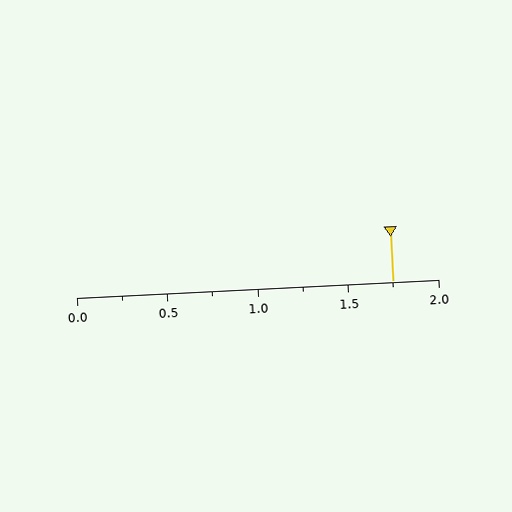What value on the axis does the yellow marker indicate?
The marker indicates approximately 1.75.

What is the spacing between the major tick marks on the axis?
The major ticks are spaced 0.5 apart.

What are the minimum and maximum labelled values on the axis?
The axis runs from 0.0 to 2.0.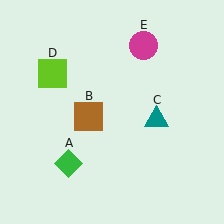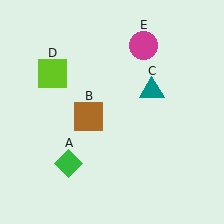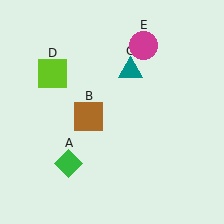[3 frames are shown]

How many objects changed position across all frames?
1 object changed position: teal triangle (object C).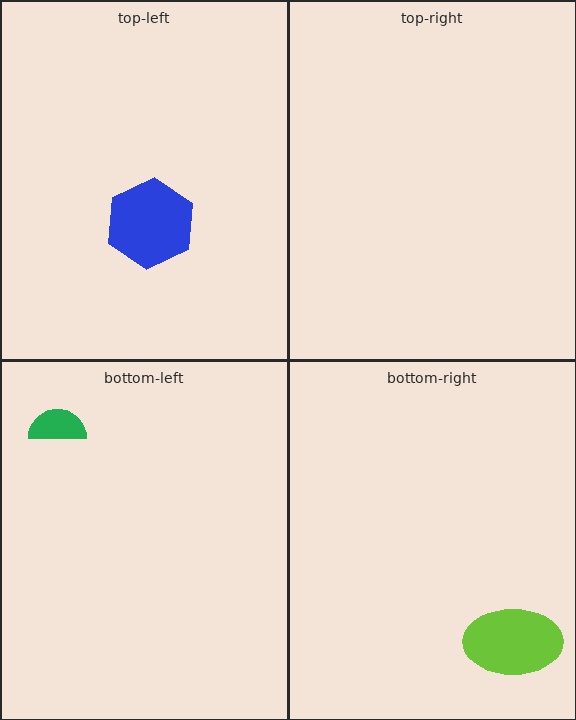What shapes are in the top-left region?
The blue hexagon.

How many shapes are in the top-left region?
1.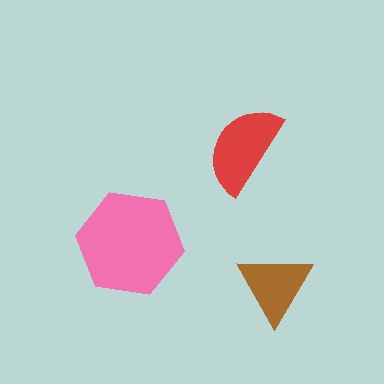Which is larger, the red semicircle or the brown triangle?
The red semicircle.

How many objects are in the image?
There are 3 objects in the image.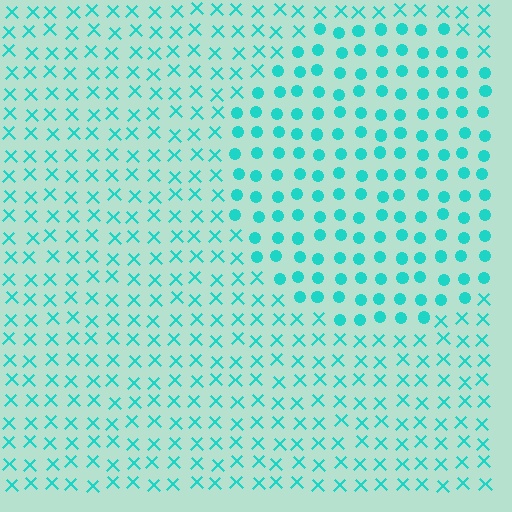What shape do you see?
I see a circle.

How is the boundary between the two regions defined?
The boundary is defined by a change in element shape: circles inside vs. X marks outside. All elements share the same color and spacing.